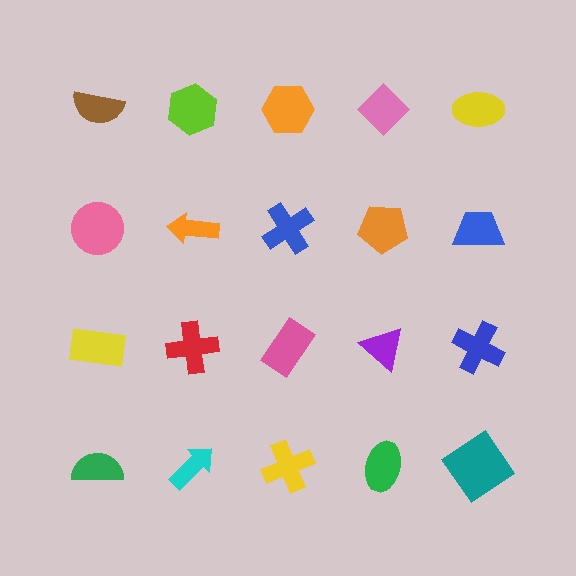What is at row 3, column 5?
A blue cross.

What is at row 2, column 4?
An orange pentagon.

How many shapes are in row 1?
5 shapes.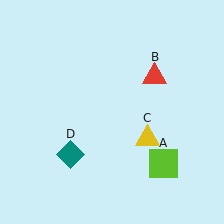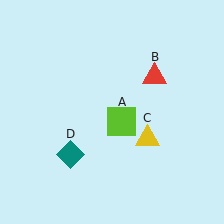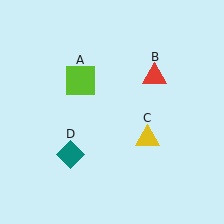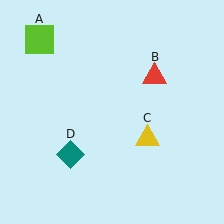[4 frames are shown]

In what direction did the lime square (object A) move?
The lime square (object A) moved up and to the left.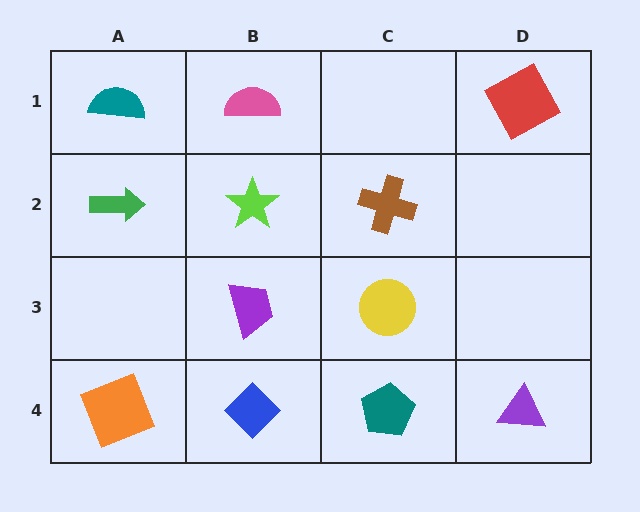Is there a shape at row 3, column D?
No, that cell is empty.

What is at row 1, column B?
A pink semicircle.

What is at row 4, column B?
A blue diamond.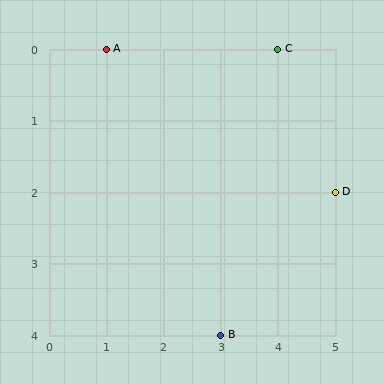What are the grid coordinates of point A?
Point A is at grid coordinates (1, 0).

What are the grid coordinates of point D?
Point D is at grid coordinates (5, 2).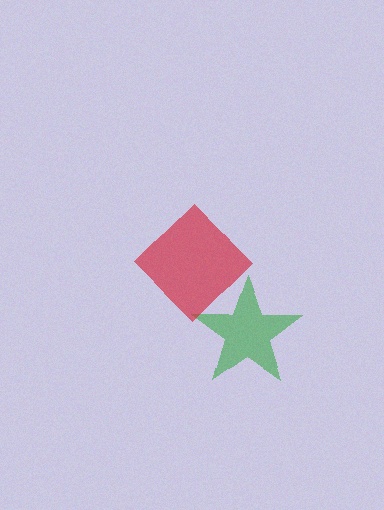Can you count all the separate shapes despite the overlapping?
Yes, there are 2 separate shapes.